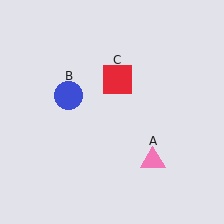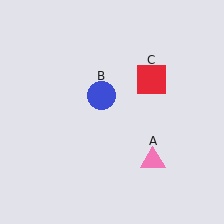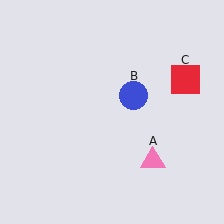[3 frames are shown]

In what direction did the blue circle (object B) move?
The blue circle (object B) moved right.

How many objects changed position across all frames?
2 objects changed position: blue circle (object B), red square (object C).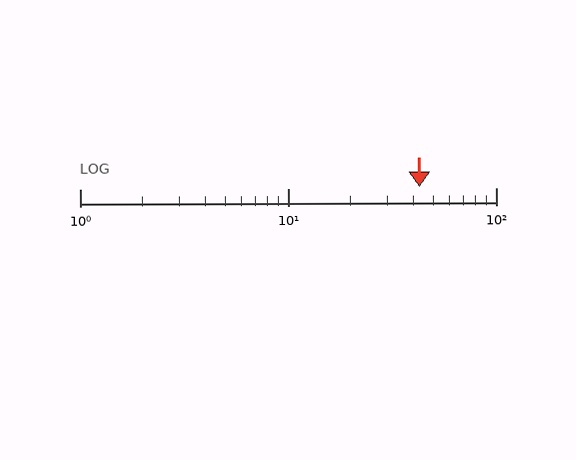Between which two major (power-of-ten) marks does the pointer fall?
The pointer is between 10 and 100.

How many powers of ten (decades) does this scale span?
The scale spans 2 decades, from 1 to 100.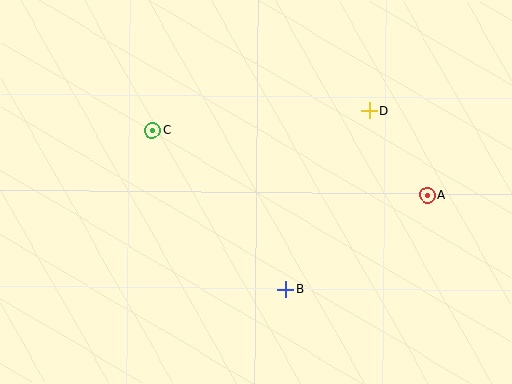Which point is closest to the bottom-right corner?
Point A is closest to the bottom-right corner.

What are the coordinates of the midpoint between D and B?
The midpoint between D and B is at (328, 200).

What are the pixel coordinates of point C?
Point C is at (152, 130).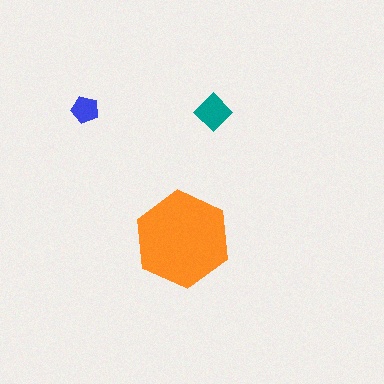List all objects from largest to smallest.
The orange hexagon, the teal diamond, the blue pentagon.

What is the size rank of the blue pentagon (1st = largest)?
3rd.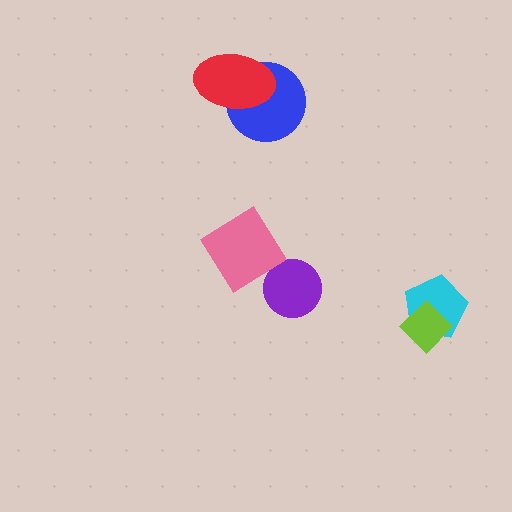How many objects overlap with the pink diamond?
1 object overlaps with the pink diamond.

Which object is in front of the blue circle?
The red ellipse is in front of the blue circle.